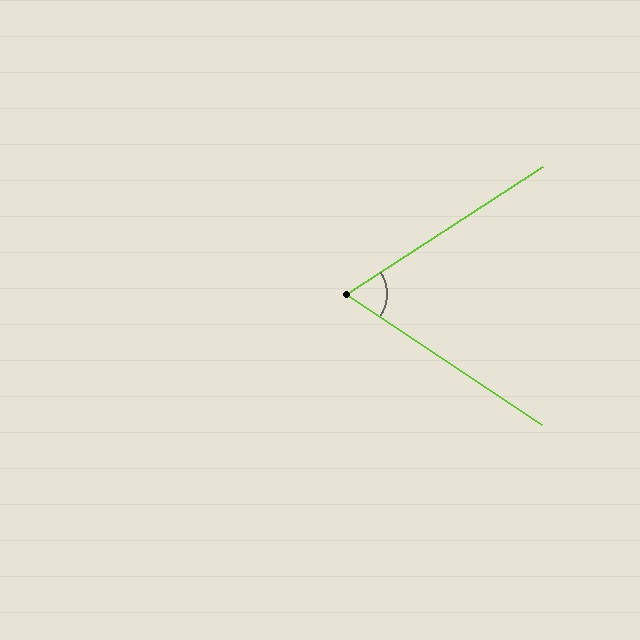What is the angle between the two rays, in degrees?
Approximately 66 degrees.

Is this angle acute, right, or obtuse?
It is acute.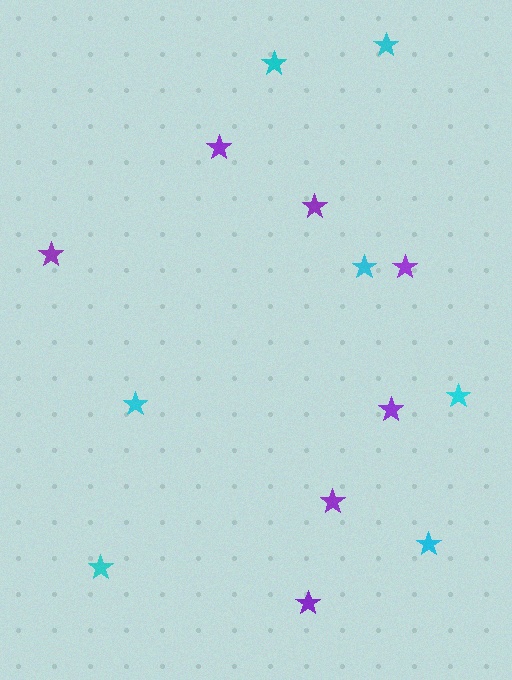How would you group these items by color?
There are 2 groups: one group of purple stars (7) and one group of cyan stars (7).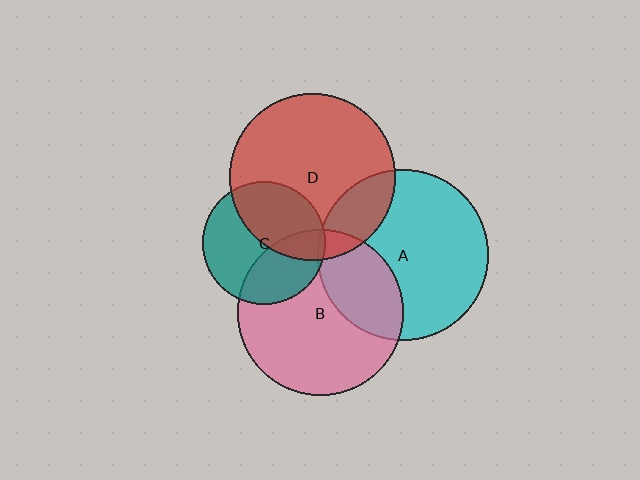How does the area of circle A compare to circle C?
Approximately 1.9 times.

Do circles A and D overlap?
Yes.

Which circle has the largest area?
Circle A (cyan).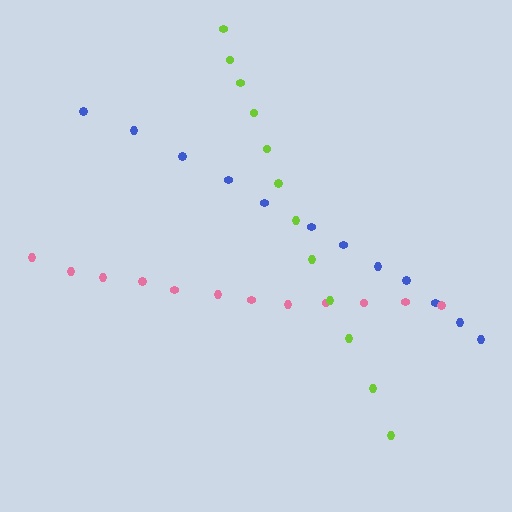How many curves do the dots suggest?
There are 3 distinct paths.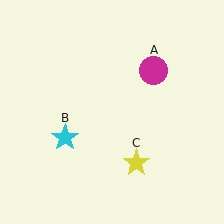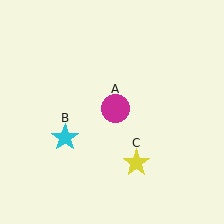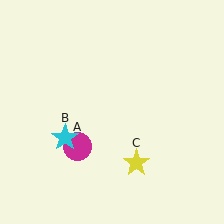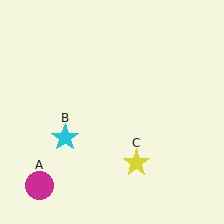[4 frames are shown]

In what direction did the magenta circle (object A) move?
The magenta circle (object A) moved down and to the left.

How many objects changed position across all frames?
1 object changed position: magenta circle (object A).